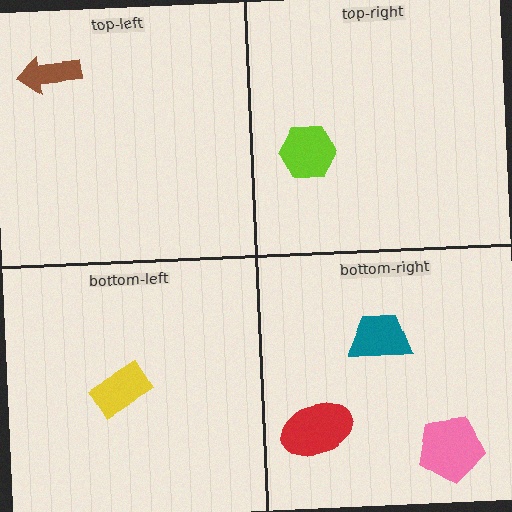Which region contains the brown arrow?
The top-left region.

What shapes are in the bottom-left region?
The yellow rectangle.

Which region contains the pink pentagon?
The bottom-right region.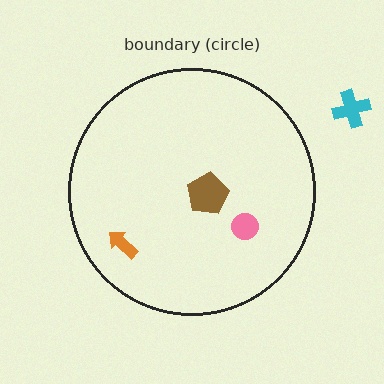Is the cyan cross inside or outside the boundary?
Outside.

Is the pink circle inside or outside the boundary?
Inside.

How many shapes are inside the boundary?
3 inside, 1 outside.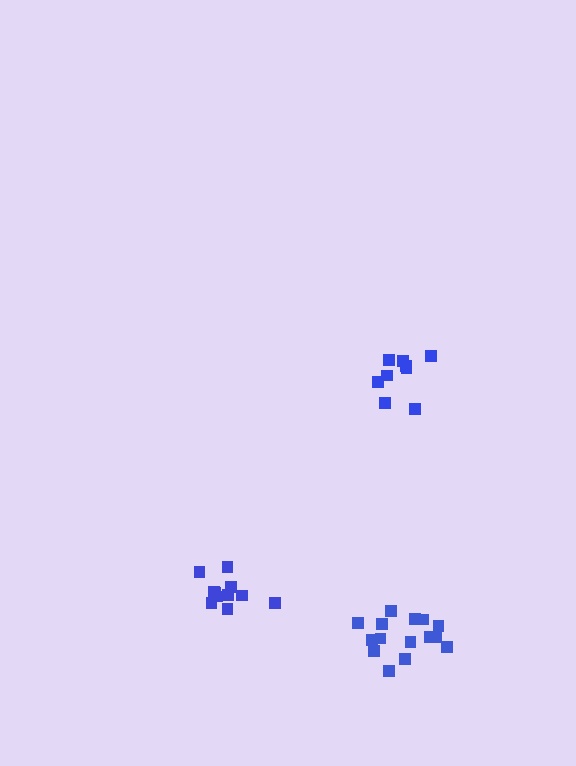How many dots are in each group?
Group 1: 9 dots, Group 2: 11 dots, Group 3: 15 dots (35 total).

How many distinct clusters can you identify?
There are 3 distinct clusters.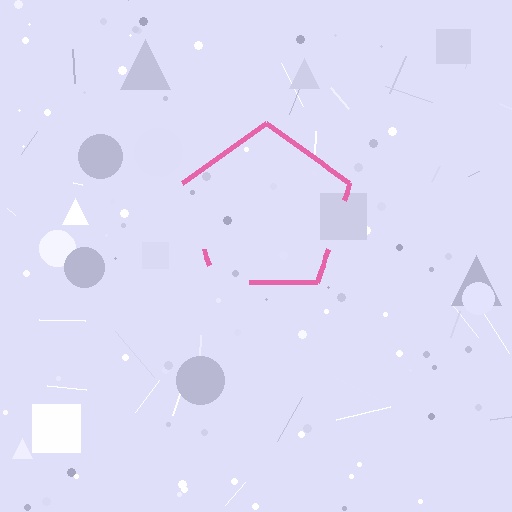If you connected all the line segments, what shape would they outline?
They would outline a pentagon.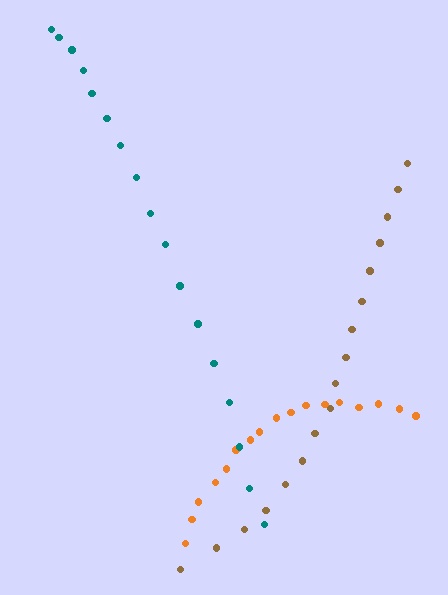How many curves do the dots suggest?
There are 3 distinct paths.